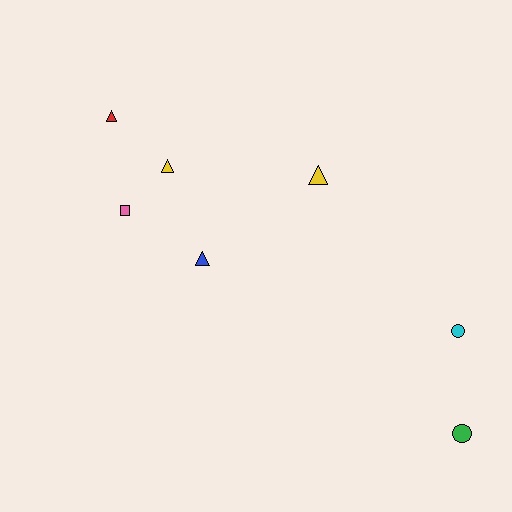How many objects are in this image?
There are 7 objects.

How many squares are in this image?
There is 1 square.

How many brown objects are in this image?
There are no brown objects.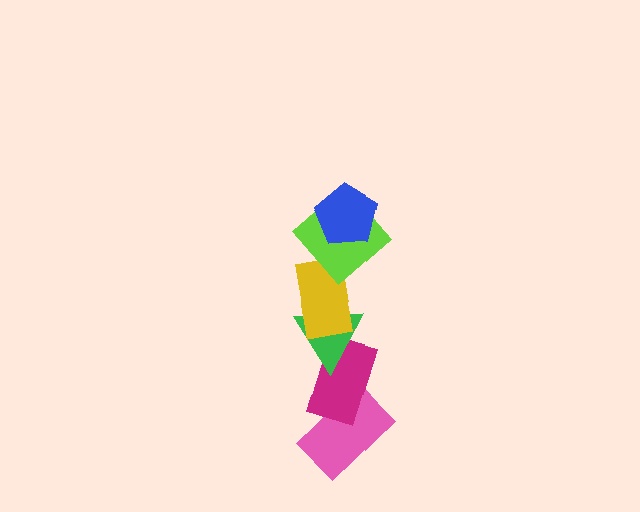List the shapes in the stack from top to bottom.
From top to bottom: the blue pentagon, the lime diamond, the yellow rectangle, the green triangle, the magenta rectangle, the pink rectangle.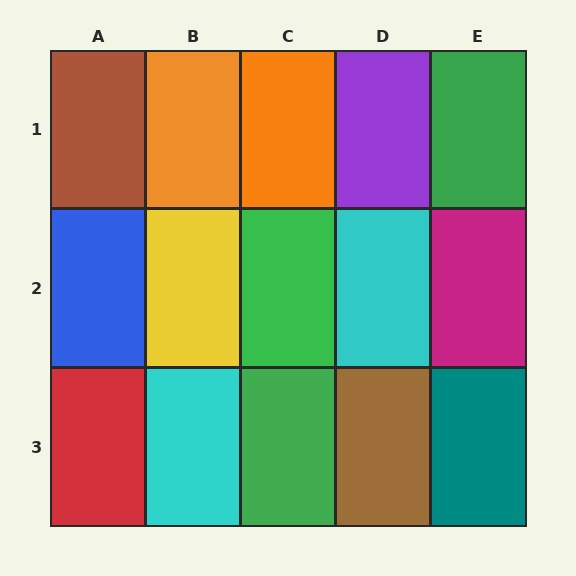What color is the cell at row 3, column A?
Red.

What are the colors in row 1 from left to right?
Brown, orange, orange, purple, green.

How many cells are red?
1 cell is red.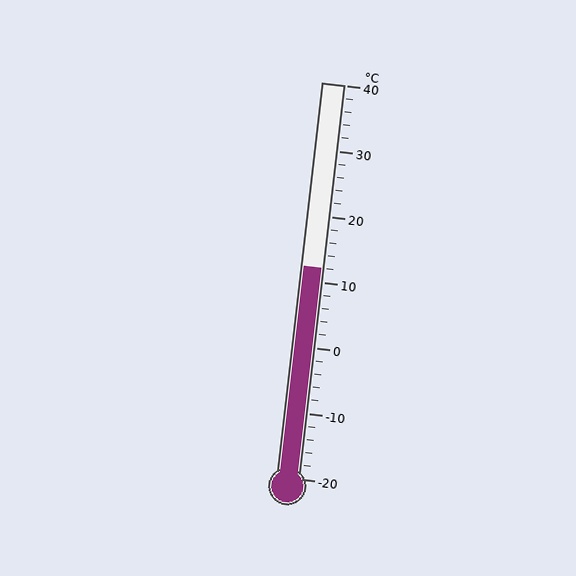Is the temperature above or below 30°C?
The temperature is below 30°C.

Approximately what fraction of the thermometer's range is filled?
The thermometer is filled to approximately 55% of its range.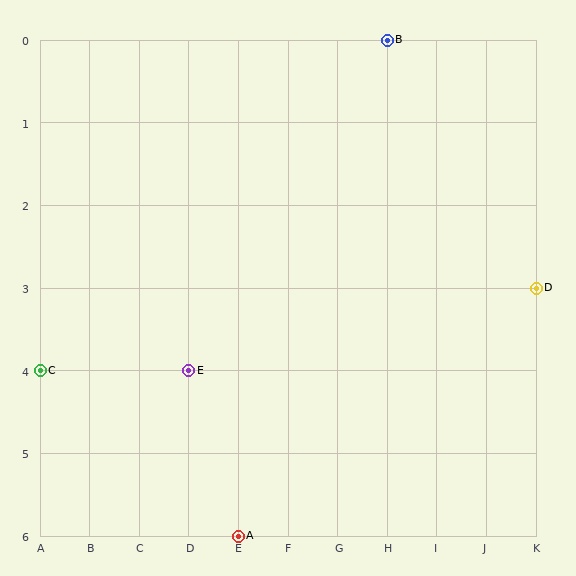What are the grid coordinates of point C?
Point C is at grid coordinates (A, 4).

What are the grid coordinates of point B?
Point B is at grid coordinates (H, 0).